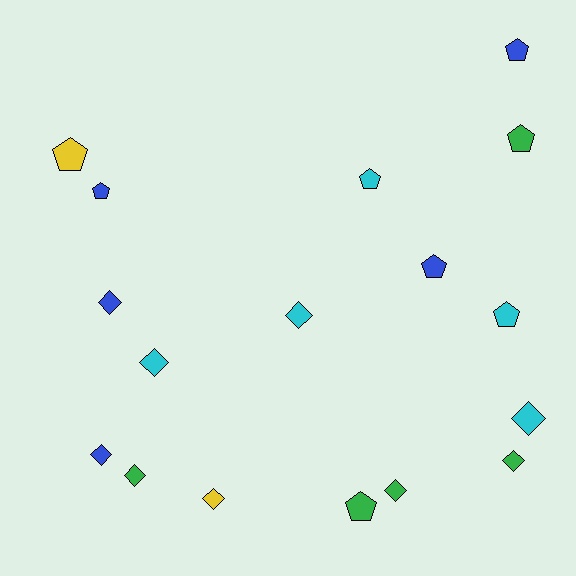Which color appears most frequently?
Blue, with 5 objects.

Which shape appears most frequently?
Diamond, with 9 objects.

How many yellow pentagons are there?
There is 1 yellow pentagon.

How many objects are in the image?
There are 17 objects.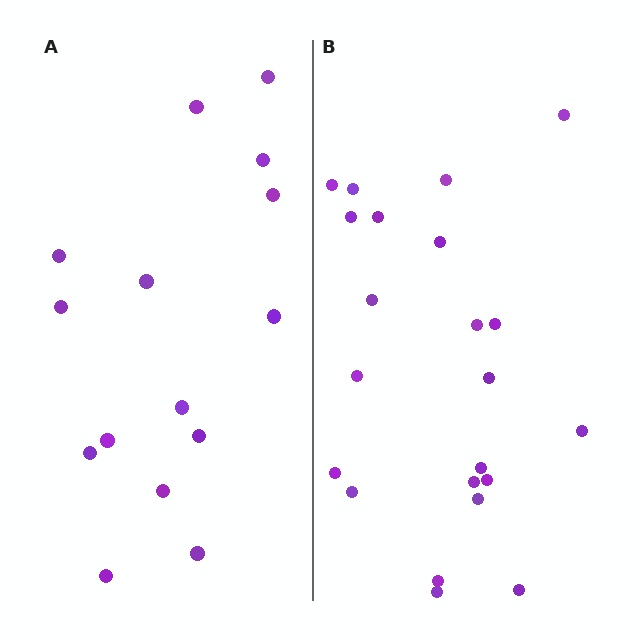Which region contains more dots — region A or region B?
Region B (the right region) has more dots.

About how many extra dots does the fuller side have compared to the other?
Region B has roughly 8 or so more dots than region A.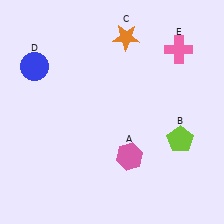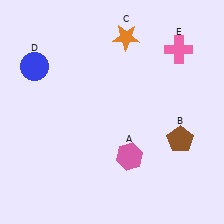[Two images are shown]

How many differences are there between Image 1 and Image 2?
There is 1 difference between the two images.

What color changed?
The pentagon (B) changed from lime in Image 1 to brown in Image 2.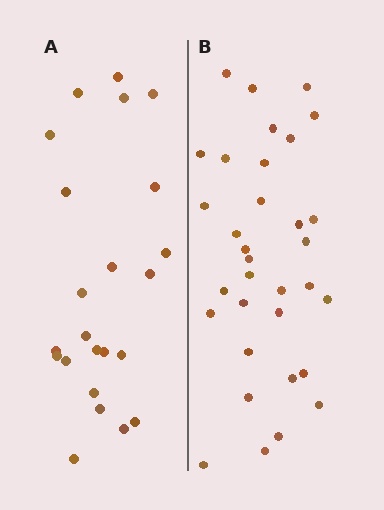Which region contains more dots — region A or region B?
Region B (the right region) has more dots.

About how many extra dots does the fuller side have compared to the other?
Region B has roughly 10 or so more dots than region A.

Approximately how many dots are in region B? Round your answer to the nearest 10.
About 30 dots. (The exact count is 33, which rounds to 30.)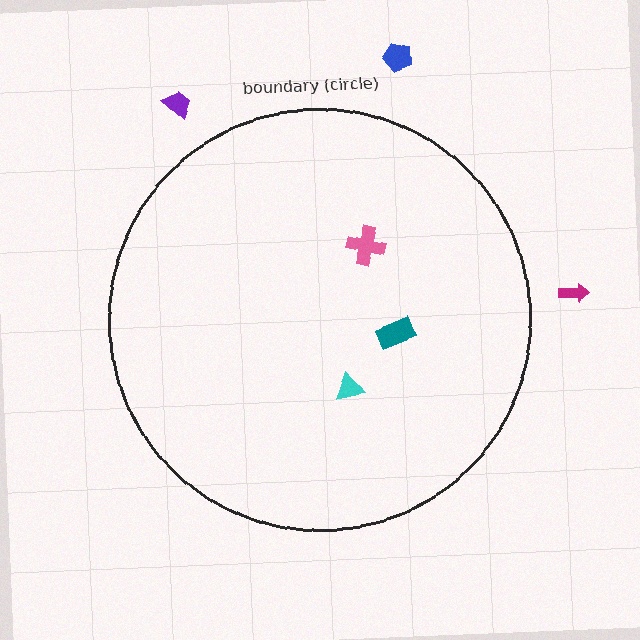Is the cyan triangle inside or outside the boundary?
Inside.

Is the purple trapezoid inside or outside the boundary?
Outside.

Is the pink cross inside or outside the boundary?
Inside.